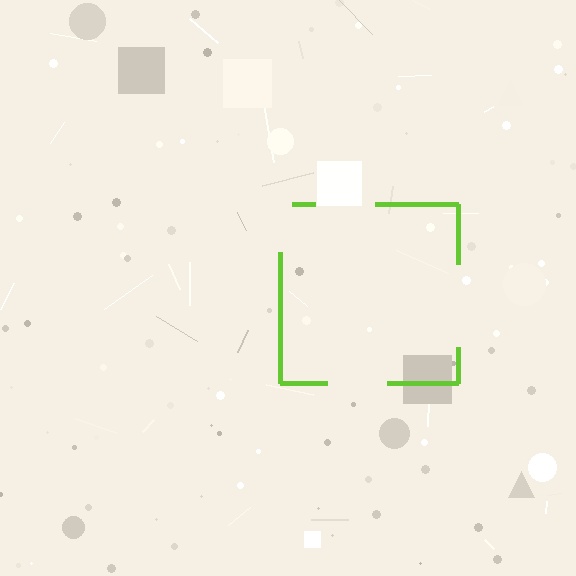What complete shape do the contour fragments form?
The contour fragments form a square.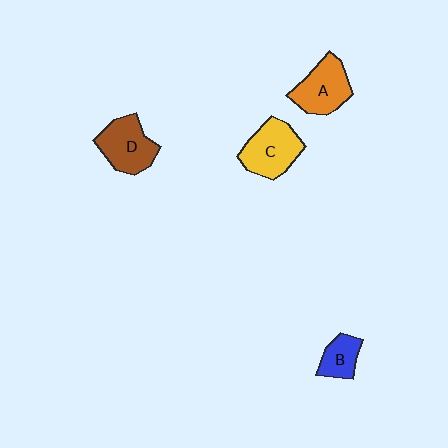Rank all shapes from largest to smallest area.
From largest to smallest: C (yellow), D (brown), A (orange), B (blue).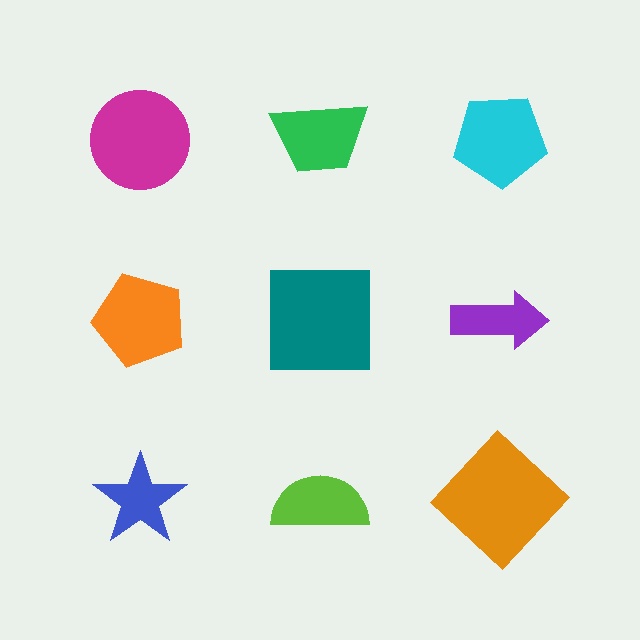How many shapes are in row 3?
3 shapes.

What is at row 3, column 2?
A lime semicircle.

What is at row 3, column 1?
A blue star.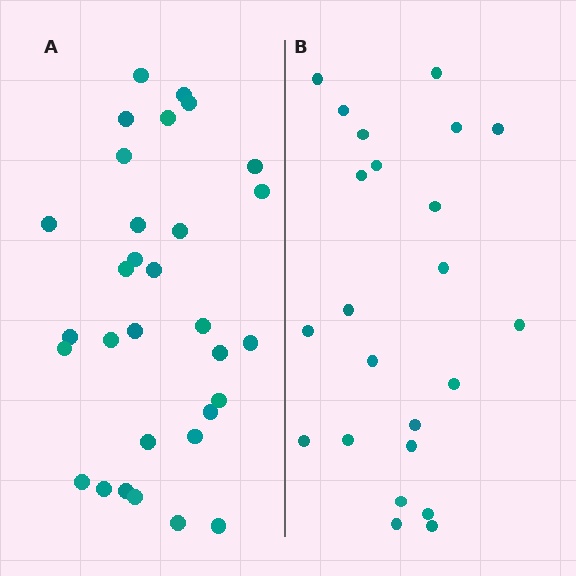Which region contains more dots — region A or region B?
Region A (the left region) has more dots.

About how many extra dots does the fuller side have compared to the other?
Region A has roughly 8 or so more dots than region B.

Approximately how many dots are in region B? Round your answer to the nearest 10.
About 20 dots. (The exact count is 23, which rounds to 20.)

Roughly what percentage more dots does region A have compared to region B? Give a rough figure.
About 35% more.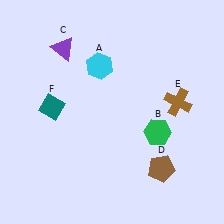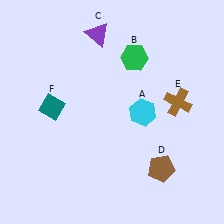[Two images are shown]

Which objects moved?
The objects that moved are: the cyan hexagon (A), the green hexagon (B), the purple triangle (C).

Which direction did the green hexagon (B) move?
The green hexagon (B) moved up.